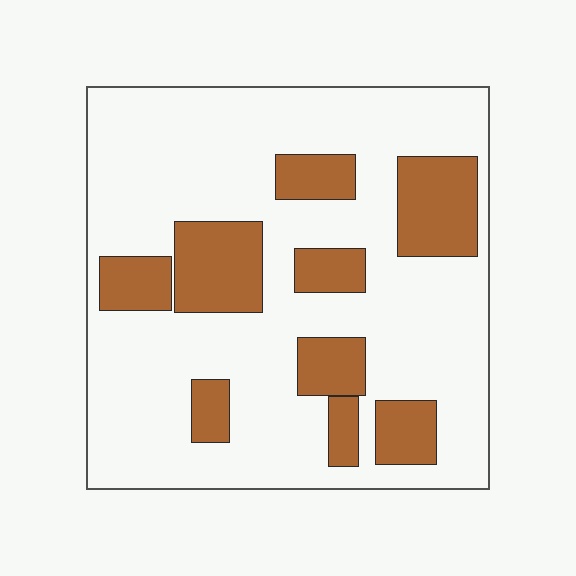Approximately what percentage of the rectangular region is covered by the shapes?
Approximately 25%.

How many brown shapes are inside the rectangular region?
9.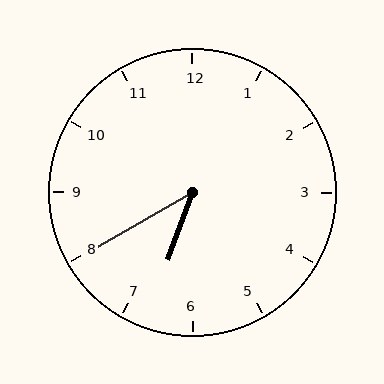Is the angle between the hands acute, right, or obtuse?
It is acute.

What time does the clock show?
6:40.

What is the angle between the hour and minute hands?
Approximately 40 degrees.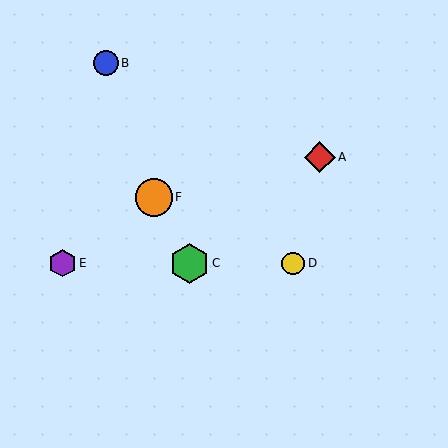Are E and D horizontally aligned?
Yes, both are at y≈263.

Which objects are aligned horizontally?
Objects C, D, E are aligned horizontally.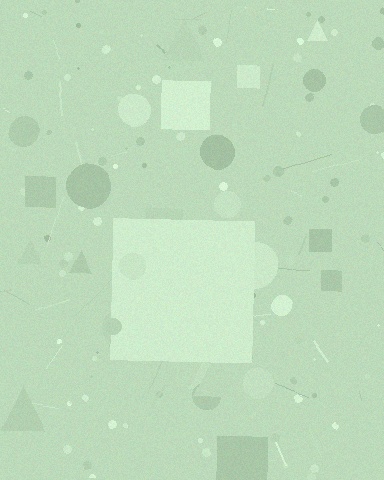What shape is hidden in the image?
A square is hidden in the image.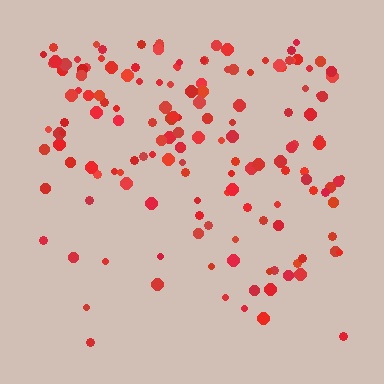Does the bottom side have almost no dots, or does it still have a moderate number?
Still a moderate number, just noticeably fewer than the top.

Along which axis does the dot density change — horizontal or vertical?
Vertical.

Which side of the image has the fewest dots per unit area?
The bottom.